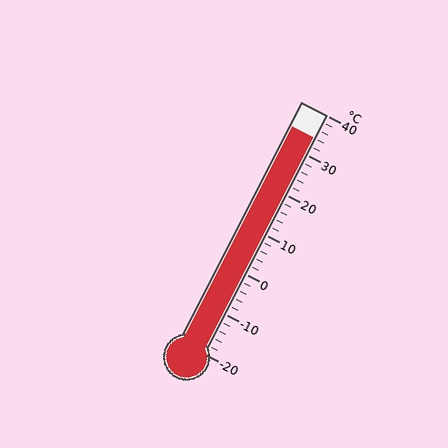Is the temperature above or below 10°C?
The temperature is above 10°C.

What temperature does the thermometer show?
The thermometer shows approximately 34°C.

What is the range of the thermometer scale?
The thermometer scale ranges from -20°C to 40°C.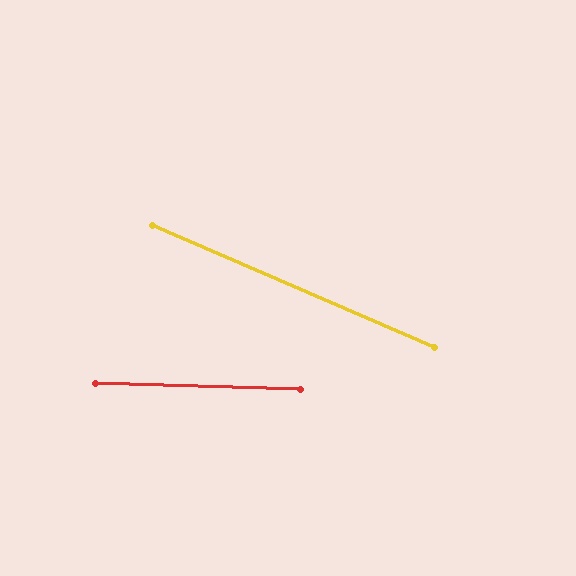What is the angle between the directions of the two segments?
Approximately 22 degrees.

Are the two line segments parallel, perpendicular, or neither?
Neither parallel nor perpendicular — they differ by about 22°.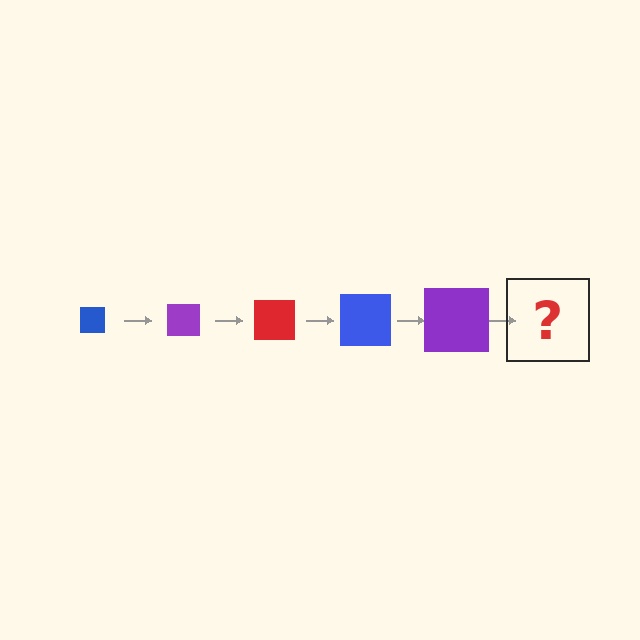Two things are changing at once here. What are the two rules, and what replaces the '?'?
The two rules are that the square grows larger each step and the color cycles through blue, purple, and red. The '?' should be a red square, larger than the previous one.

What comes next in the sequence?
The next element should be a red square, larger than the previous one.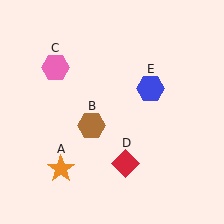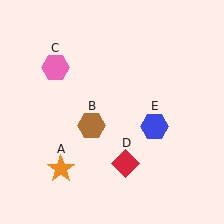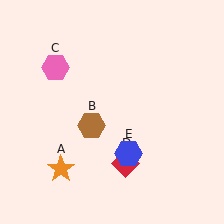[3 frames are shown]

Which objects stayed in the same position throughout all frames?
Orange star (object A) and brown hexagon (object B) and pink hexagon (object C) and red diamond (object D) remained stationary.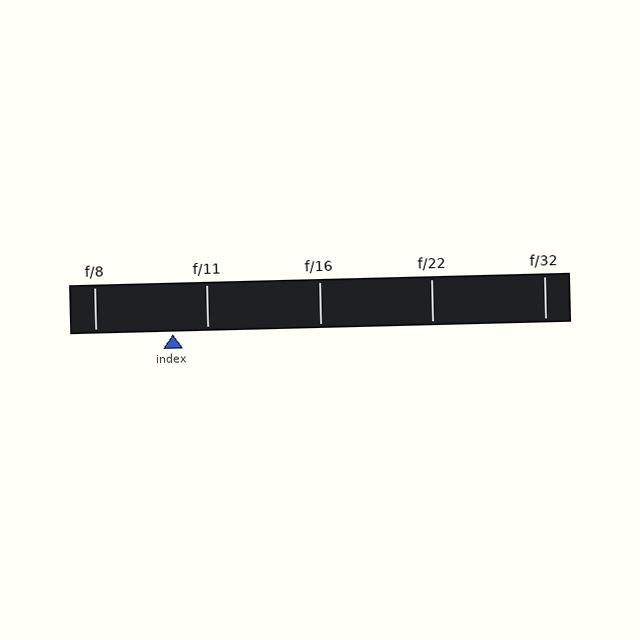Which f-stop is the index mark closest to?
The index mark is closest to f/11.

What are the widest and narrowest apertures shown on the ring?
The widest aperture shown is f/8 and the narrowest is f/32.